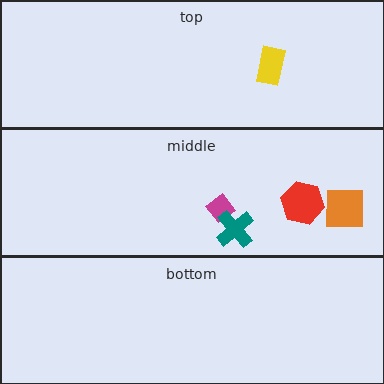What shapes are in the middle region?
The magenta diamond, the orange square, the teal cross, the red hexagon.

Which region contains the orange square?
The middle region.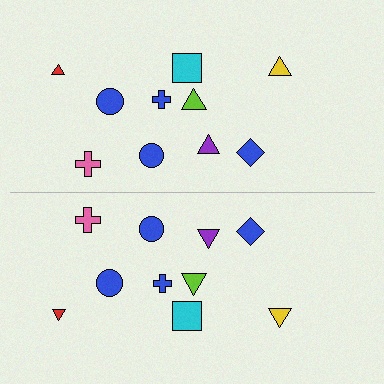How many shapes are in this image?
There are 20 shapes in this image.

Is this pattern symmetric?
Yes, this pattern has bilateral (reflection) symmetry.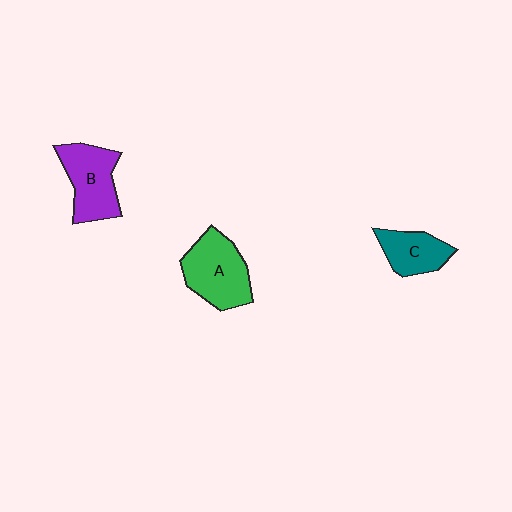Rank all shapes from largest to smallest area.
From largest to smallest: A (green), B (purple), C (teal).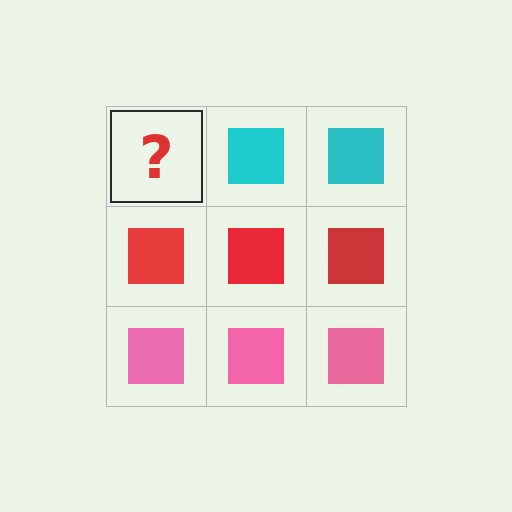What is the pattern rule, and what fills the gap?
The rule is that each row has a consistent color. The gap should be filled with a cyan square.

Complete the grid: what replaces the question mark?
The question mark should be replaced with a cyan square.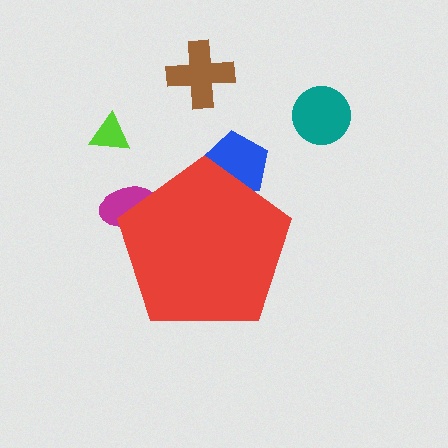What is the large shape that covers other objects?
A red pentagon.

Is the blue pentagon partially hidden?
Yes, the blue pentagon is partially hidden behind the red pentagon.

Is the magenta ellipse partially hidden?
Yes, the magenta ellipse is partially hidden behind the red pentagon.